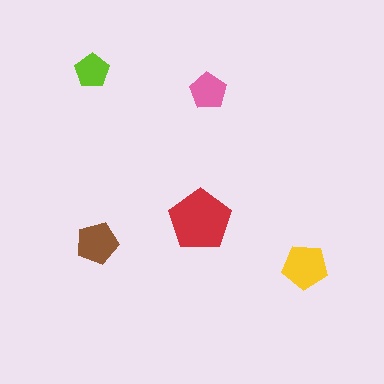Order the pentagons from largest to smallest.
the red one, the yellow one, the brown one, the pink one, the lime one.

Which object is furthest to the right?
The yellow pentagon is rightmost.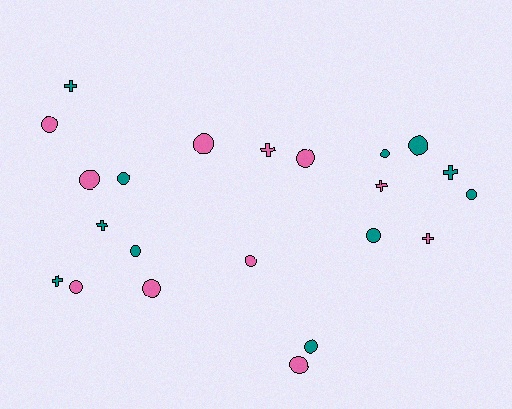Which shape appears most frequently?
Circle, with 15 objects.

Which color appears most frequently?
Pink, with 11 objects.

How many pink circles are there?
There are 8 pink circles.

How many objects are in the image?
There are 22 objects.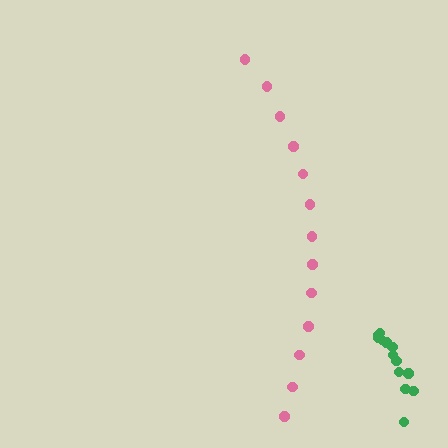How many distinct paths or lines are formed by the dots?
There are 2 distinct paths.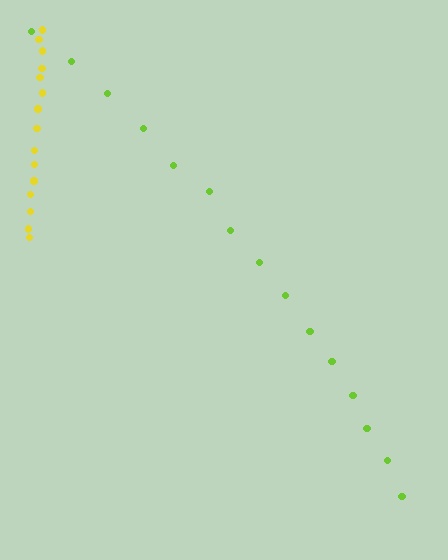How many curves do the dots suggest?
There are 2 distinct paths.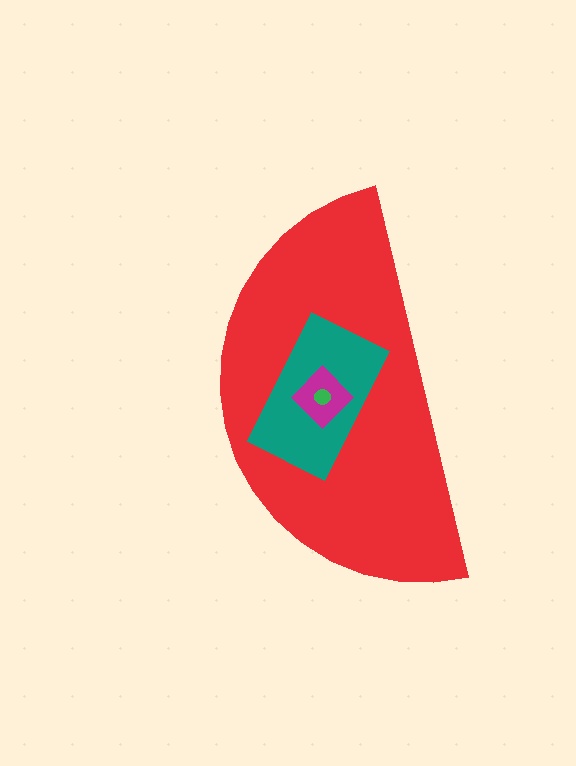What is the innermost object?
The green circle.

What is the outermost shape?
The red semicircle.